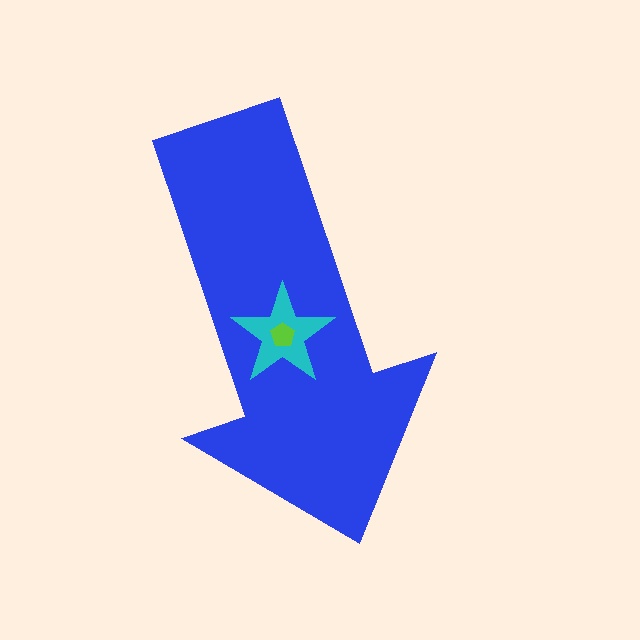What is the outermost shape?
The blue arrow.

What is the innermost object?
The lime pentagon.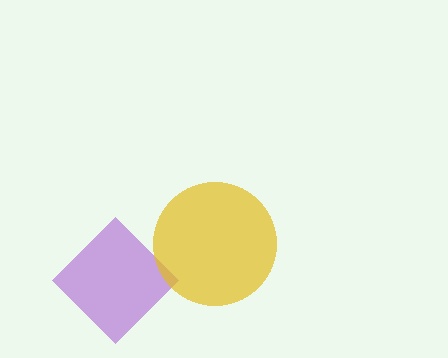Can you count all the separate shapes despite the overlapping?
Yes, there are 2 separate shapes.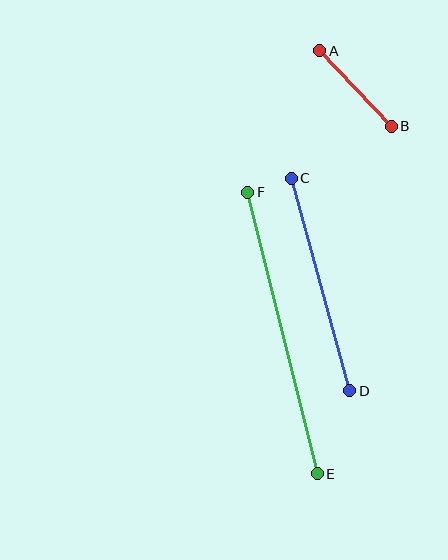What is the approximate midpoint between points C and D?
The midpoint is at approximately (321, 285) pixels.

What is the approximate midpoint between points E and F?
The midpoint is at approximately (282, 333) pixels.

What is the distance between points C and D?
The distance is approximately 220 pixels.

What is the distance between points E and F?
The distance is approximately 290 pixels.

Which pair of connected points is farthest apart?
Points E and F are farthest apart.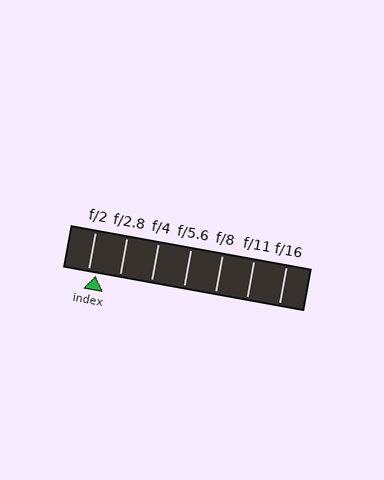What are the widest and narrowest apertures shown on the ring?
The widest aperture shown is f/2 and the narrowest is f/16.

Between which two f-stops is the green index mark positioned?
The index mark is between f/2 and f/2.8.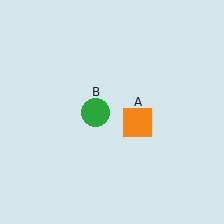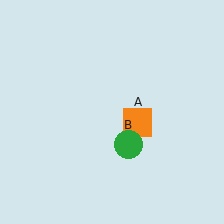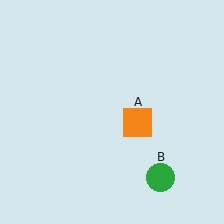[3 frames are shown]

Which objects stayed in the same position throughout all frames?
Orange square (object A) remained stationary.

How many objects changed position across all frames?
1 object changed position: green circle (object B).